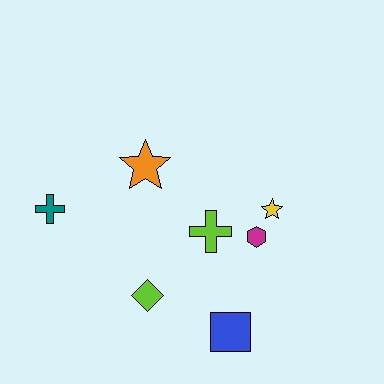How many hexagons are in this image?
There is 1 hexagon.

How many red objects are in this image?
There are no red objects.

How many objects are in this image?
There are 7 objects.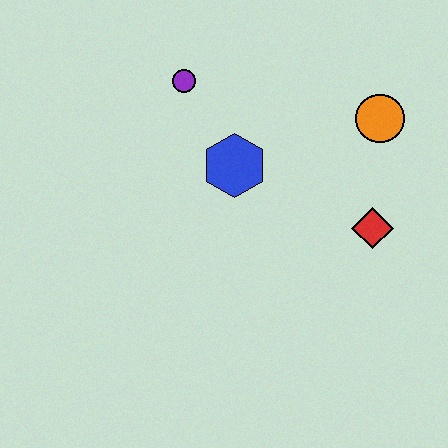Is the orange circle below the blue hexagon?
No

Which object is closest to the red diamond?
The orange circle is closest to the red diamond.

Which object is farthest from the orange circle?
The purple circle is farthest from the orange circle.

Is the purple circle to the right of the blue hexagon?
No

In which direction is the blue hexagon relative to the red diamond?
The blue hexagon is to the left of the red diamond.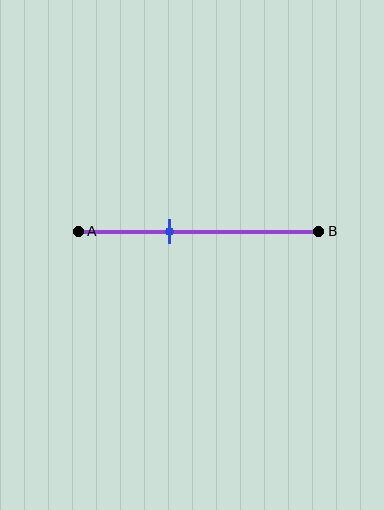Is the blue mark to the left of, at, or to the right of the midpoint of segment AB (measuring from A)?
The blue mark is to the left of the midpoint of segment AB.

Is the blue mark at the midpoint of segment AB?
No, the mark is at about 40% from A, not at the 50% midpoint.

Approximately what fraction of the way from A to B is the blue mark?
The blue mark is approximately 40% of the way from A to B.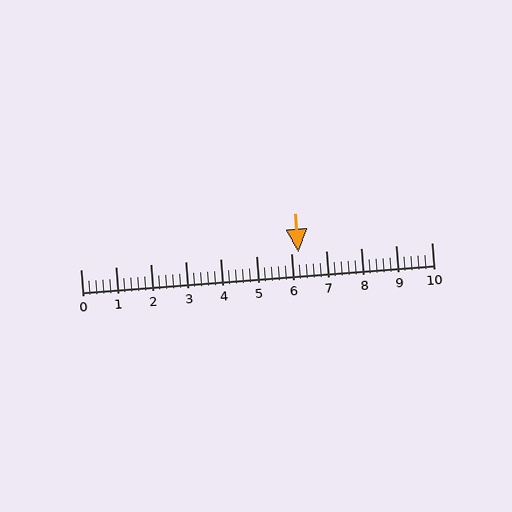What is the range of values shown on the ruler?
The ruler shows values from 0 to 10.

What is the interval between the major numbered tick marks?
The major tick marks are spaced 1 units apart.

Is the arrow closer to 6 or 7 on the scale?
The arrow is closer to 6.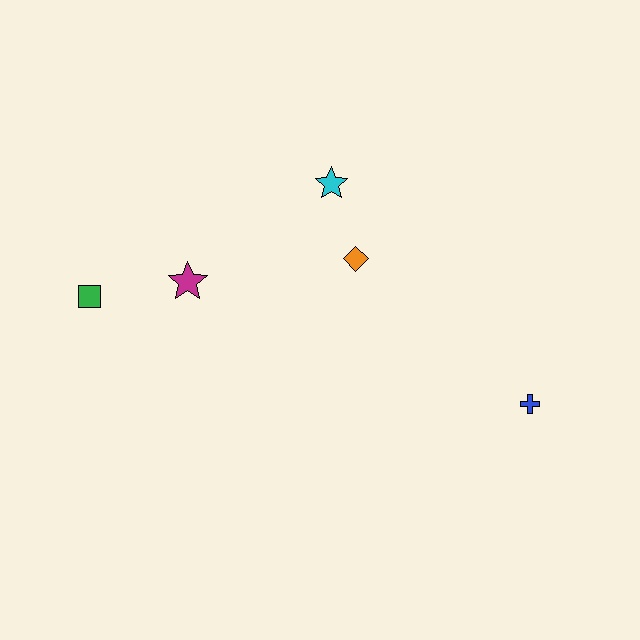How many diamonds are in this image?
There is 1 diamond.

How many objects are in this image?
There are 5 objects.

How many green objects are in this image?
There is 1 green object.